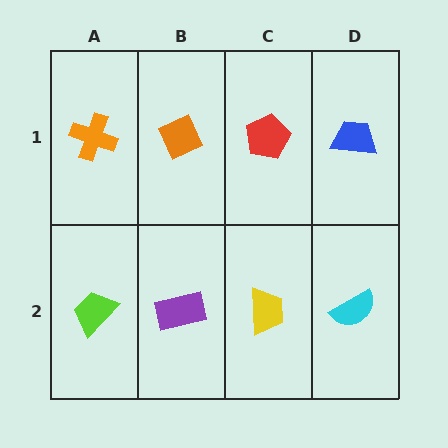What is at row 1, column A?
An orange cross.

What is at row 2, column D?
A cyan semicircle.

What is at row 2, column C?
A yellow trapezoid.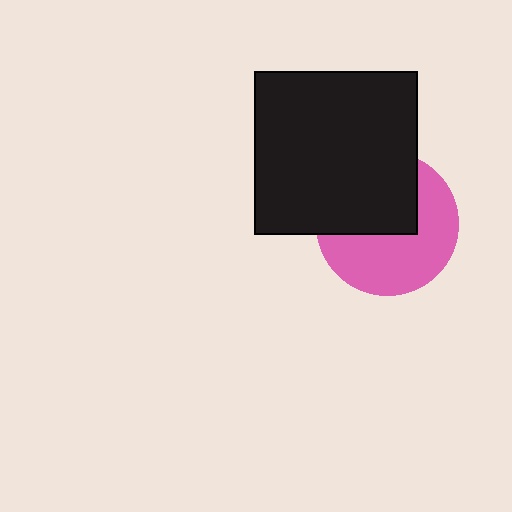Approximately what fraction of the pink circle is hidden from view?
Roughly 45% of the pink circle is hidden behind the black square.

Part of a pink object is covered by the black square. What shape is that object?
It is a circle.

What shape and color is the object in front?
The object in front is a black square.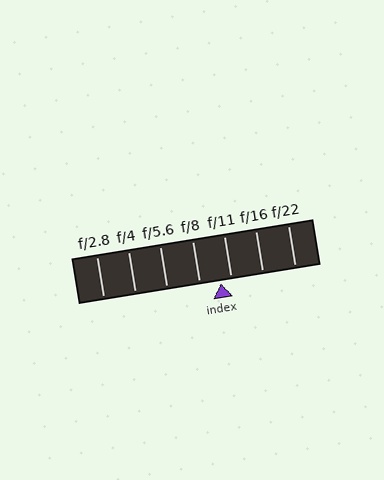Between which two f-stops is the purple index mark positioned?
The index mark is between f/8 and f/11.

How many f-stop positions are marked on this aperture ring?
There are 7 f-stop positions marked.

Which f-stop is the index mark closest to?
The index mark is closest to f/11.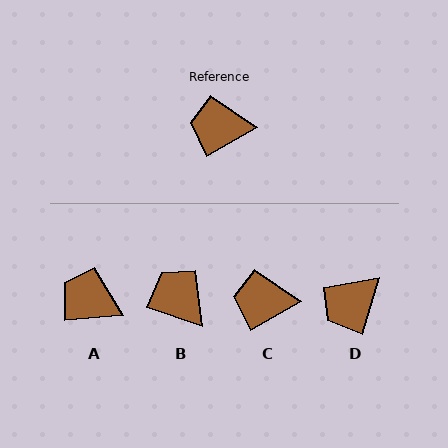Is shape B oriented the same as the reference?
No, it is off by about 49 degrees.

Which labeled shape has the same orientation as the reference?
C.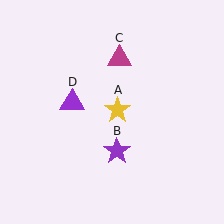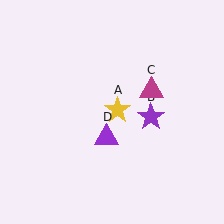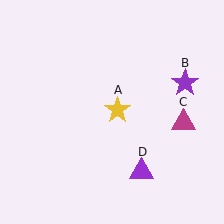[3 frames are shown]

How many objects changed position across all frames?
3 objects changed position: purple star (object B), magenta triangle (object C), purple triangle (object D).